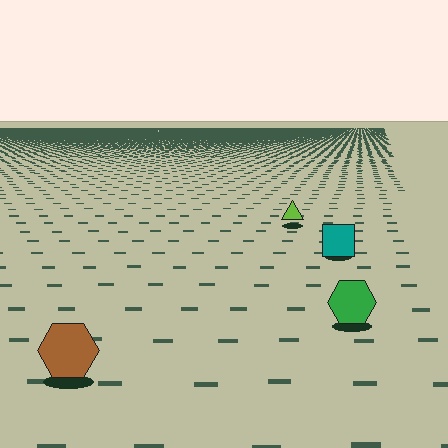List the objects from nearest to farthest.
From nearest to farthest: the brown hexagon, the green hexagon, the teal square, the lime triangle.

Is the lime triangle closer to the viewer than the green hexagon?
No. The green hexagon is closer — you can tell from the texture gradient: the ground texture is coarser near it.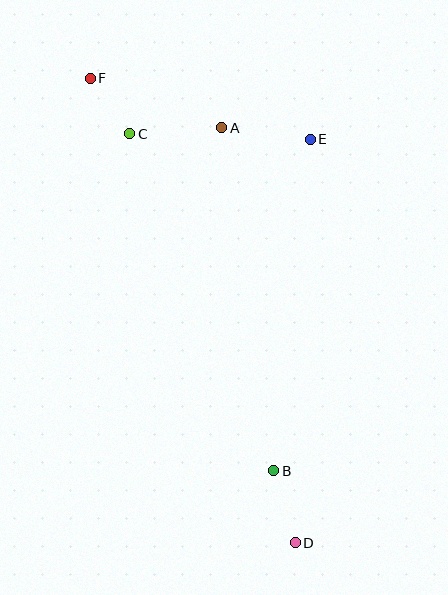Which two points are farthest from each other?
Points D and F are farthest from each other.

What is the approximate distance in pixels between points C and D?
The distance between C and D is approximately 441 pixels.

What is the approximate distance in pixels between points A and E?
The distance between A and E is approximately 90 pixels.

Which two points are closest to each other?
Points C and F are closest to each other.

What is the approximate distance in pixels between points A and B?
The distance between A and B is approximately 347 pixels.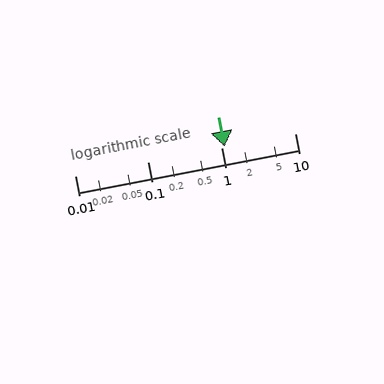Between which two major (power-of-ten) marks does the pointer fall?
The pointer is between 1 and 10.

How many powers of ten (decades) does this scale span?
The scale spans 3 decades, from 0.01 to 10.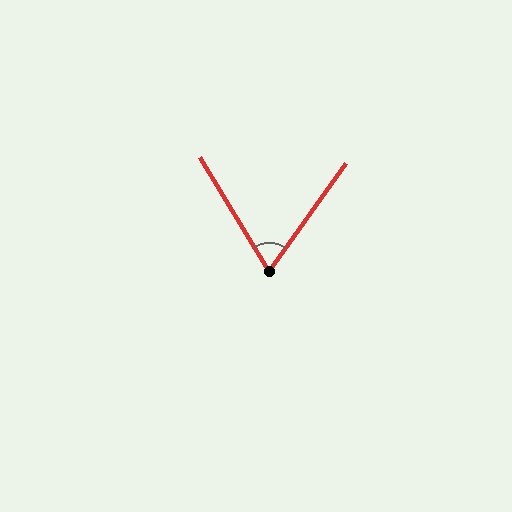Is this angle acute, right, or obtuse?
It is acute.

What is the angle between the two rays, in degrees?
Approximately 66 degrees.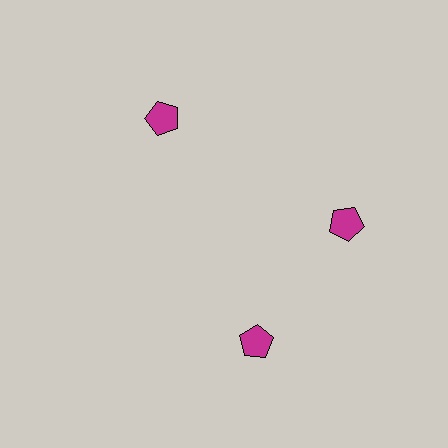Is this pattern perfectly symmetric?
No. The 3 magenta pentagons are arranged in a ring, but one element near the 7 o'clock position is rotated out of alignment along the ring, breaking the 3-fold rotational symmetry.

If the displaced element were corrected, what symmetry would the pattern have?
It would have 3-fold rotational symmetry — the pattern would map onto itself every 120 degrees.